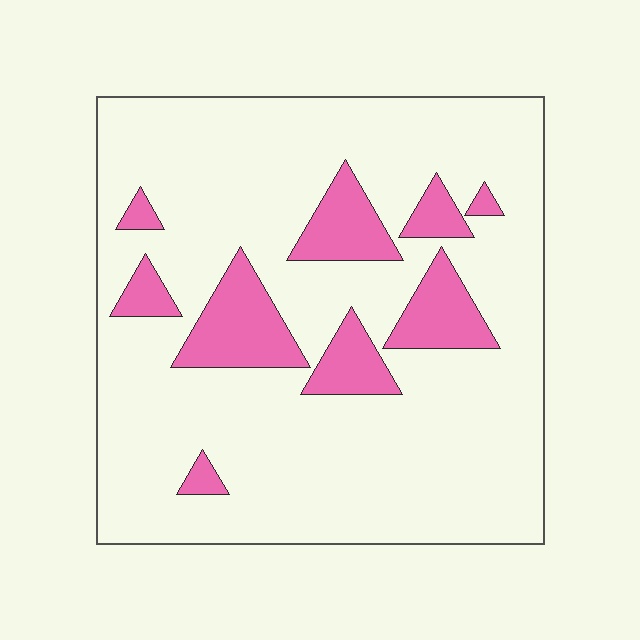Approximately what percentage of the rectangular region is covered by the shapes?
Approximately 15%.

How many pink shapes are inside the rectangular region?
9.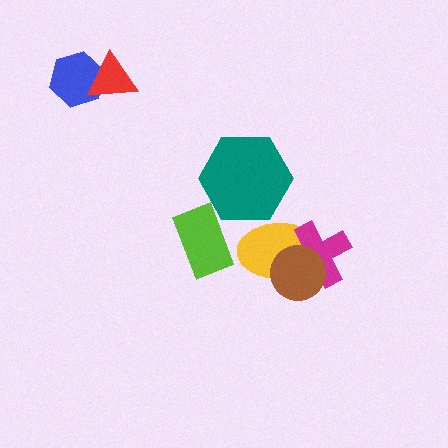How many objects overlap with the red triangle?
1 object overlaps with the red triangle.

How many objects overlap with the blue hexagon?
1 object overlaps with the blue hexagon.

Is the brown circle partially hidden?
No, no other shape covers it.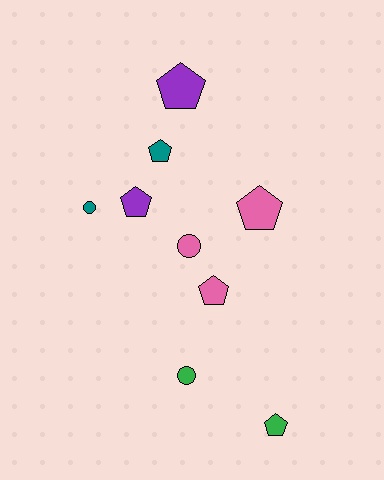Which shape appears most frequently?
Pentagon, with 6 objects.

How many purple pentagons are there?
There are 2 purple pentagons.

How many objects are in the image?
There are 9 objects.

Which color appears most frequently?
Pink, with 3 objects.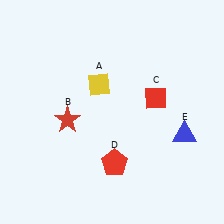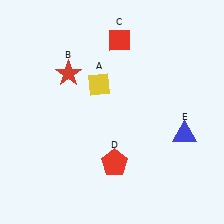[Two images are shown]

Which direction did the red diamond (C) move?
The red diamond (C) moved up.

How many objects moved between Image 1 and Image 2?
2 objects moved between the two images.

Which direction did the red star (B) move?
The red star (B) moved up.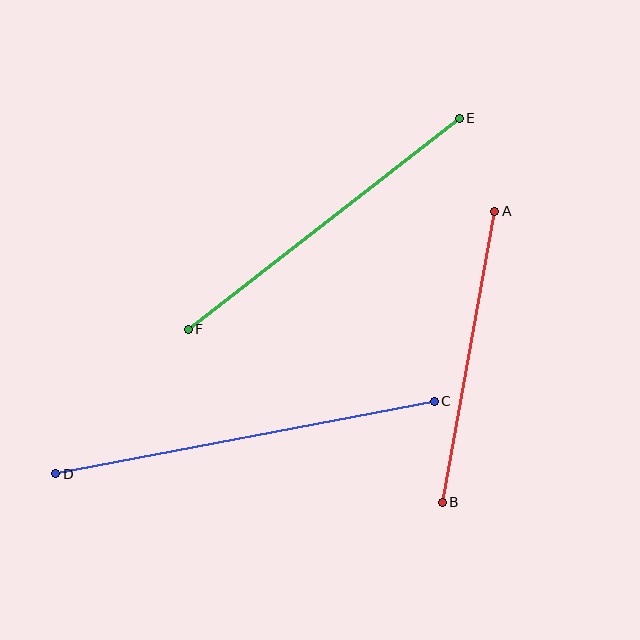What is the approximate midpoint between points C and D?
The midpoint is at approximately (245, 437) pixels.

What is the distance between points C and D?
The distance is approximately 385 pixels.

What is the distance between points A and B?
The distance is approximately 296 pixels.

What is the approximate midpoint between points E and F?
The midpoint is at approximately (324, 224) pixels.